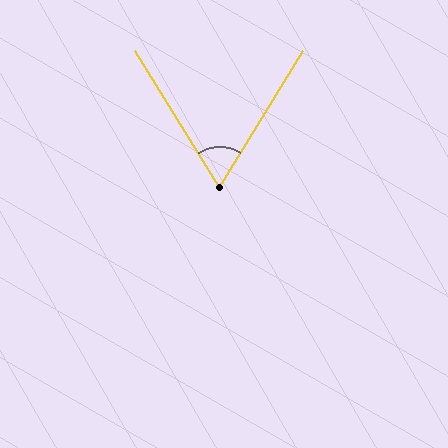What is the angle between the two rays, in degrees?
Approximately 63 degrees.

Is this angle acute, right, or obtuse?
It is acute.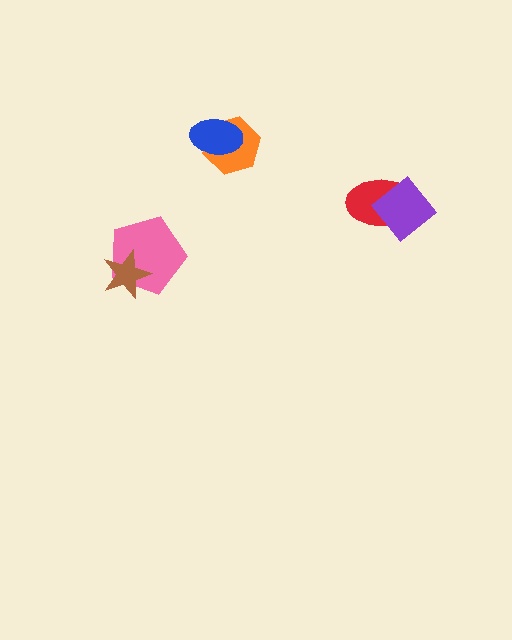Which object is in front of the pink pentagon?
The brown star is in front of the pink pentagon.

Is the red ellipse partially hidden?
Yes, it is partially covered by another shape.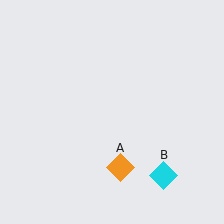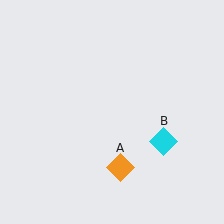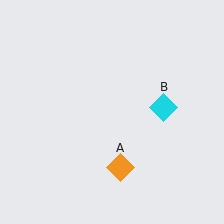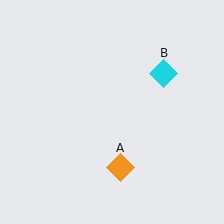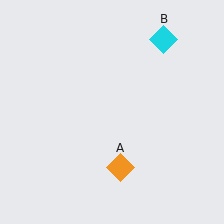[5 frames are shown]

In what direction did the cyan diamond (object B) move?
The cyan diamond (object B) moved up.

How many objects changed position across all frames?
1 object changed position: cyan diamond (object B).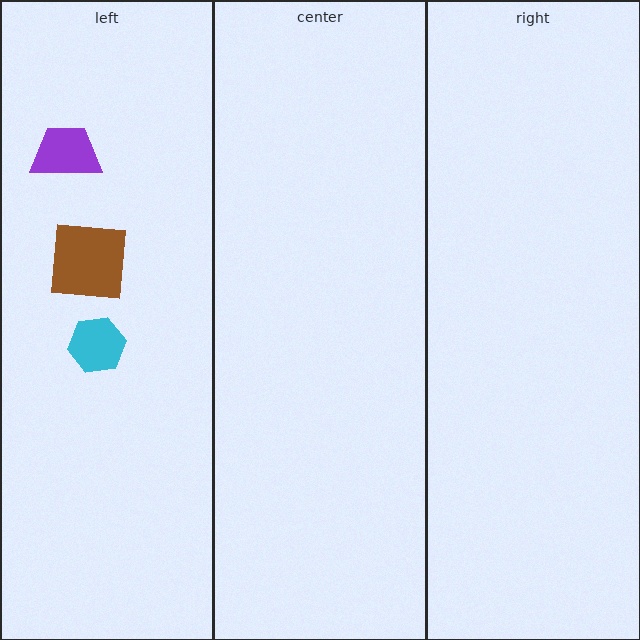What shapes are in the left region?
The purple trapezoid, the brown square, the cyan hexagon.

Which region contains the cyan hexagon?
The left region.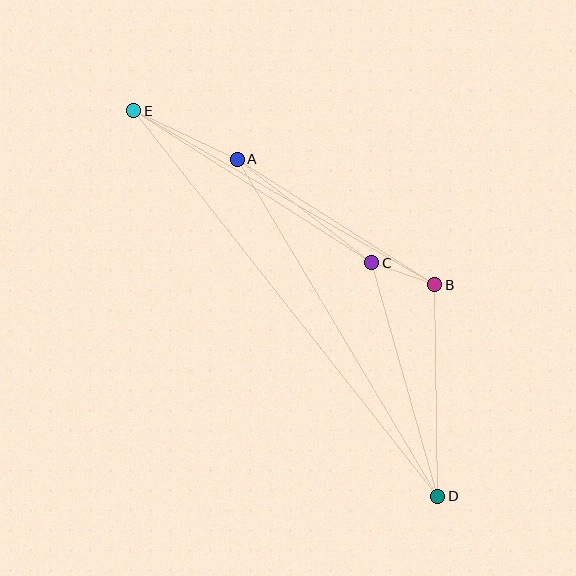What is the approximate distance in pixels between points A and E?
The distance between A and E is approximately 115 pixels.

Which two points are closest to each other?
Points B and C are closest to each other.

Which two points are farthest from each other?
Points D and E are farthest from each other.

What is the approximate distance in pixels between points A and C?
The distance between A and C is approximately 170 pixels.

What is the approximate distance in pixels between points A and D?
The distance between A and D is approximately 392 pixels.